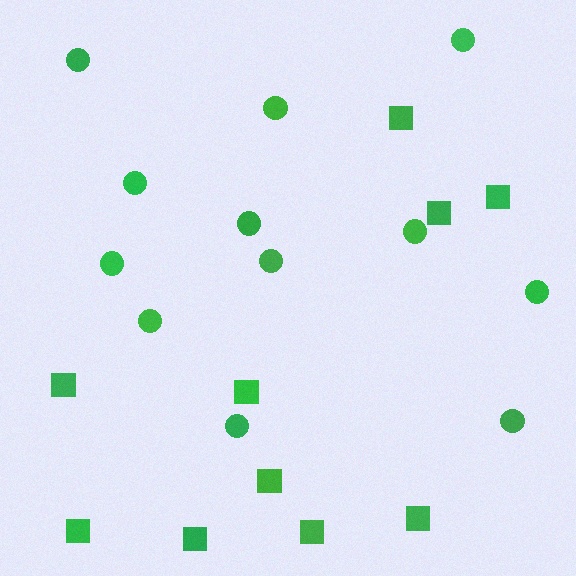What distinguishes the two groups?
There are 2 groups: one group of circles (12) and one group of squares (10).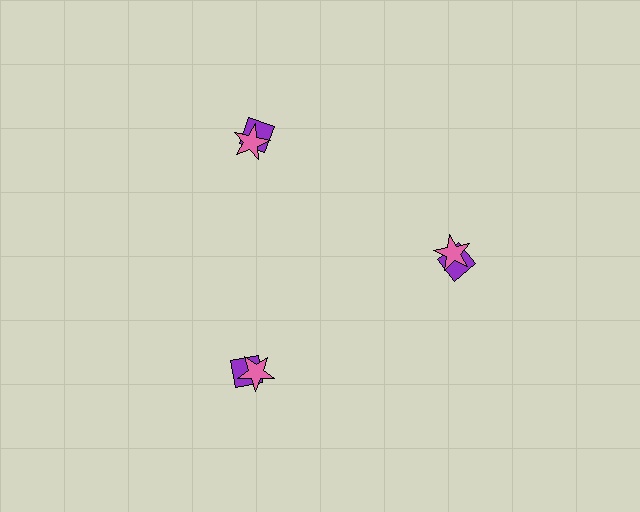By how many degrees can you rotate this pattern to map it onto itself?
The pattern maps onto itself every 120 degrees of rotation.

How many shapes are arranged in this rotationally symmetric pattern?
There are 6 shapes, arranged in 3 groups of 2.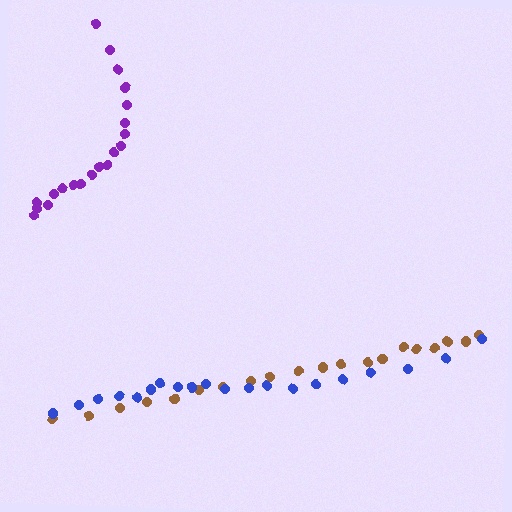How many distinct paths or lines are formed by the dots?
There are 3 distinct paths.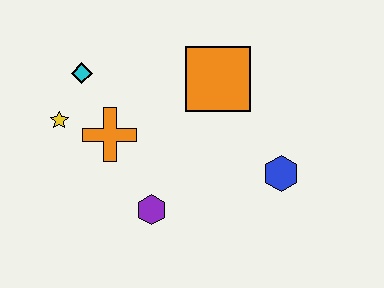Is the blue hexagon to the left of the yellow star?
No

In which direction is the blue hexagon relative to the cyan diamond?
The blue hexagon is to the right of the cyan diamond.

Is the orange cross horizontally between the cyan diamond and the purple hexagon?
Yes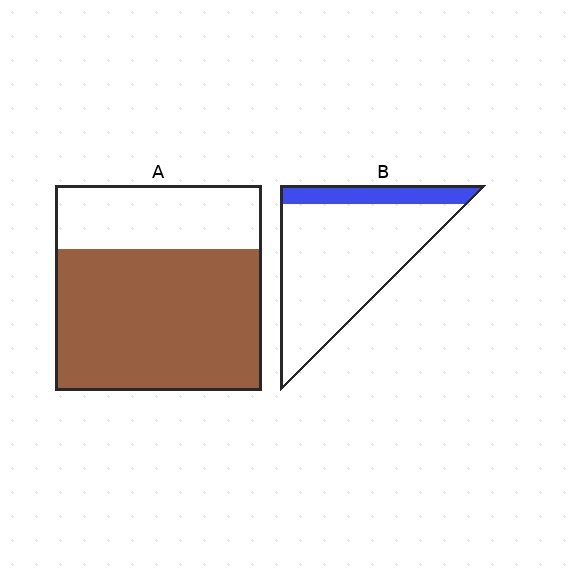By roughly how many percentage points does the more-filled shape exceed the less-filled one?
By roughly 50 percentage points (A over B).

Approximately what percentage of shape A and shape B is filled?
A is approximately 70% and B is approximately 20%.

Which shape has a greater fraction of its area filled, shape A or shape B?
Shape A.